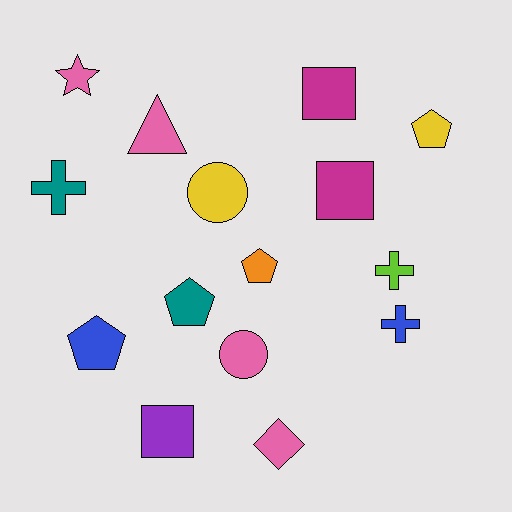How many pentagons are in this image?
There are 4 pentagons.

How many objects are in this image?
There are 15 objects.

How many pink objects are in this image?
There are 4 pink objects.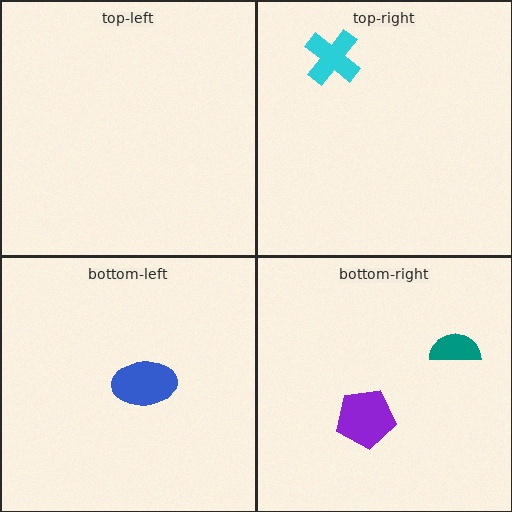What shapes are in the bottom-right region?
The purple pentagon, the teal semicircle.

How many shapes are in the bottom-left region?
1.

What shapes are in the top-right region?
The cyan cross.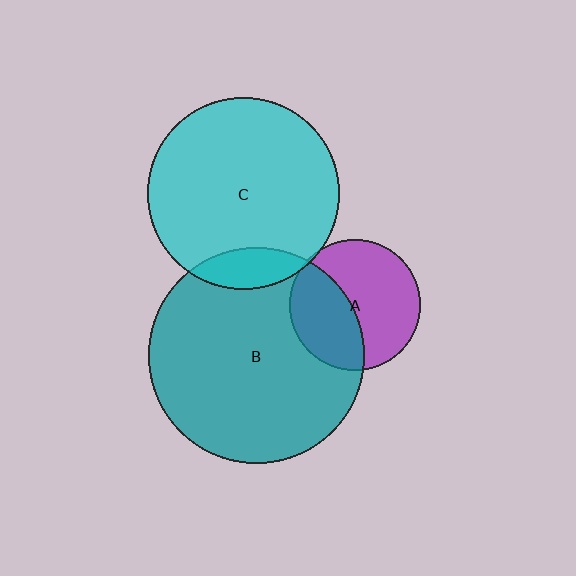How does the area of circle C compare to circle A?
Approximately 2.1 times.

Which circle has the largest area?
Circle B (teal).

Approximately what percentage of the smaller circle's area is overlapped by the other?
Approximately 10%.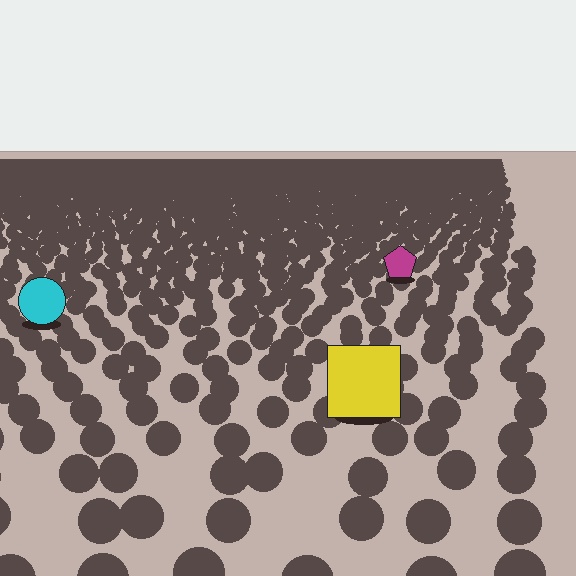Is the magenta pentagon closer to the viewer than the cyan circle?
No. The cyan circle is closer — you can tell from the texture gradient: the ground texture is coarser near it.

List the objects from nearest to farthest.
From nearest to farthest: the yellow square, the cyan circle, the magenta pentagon.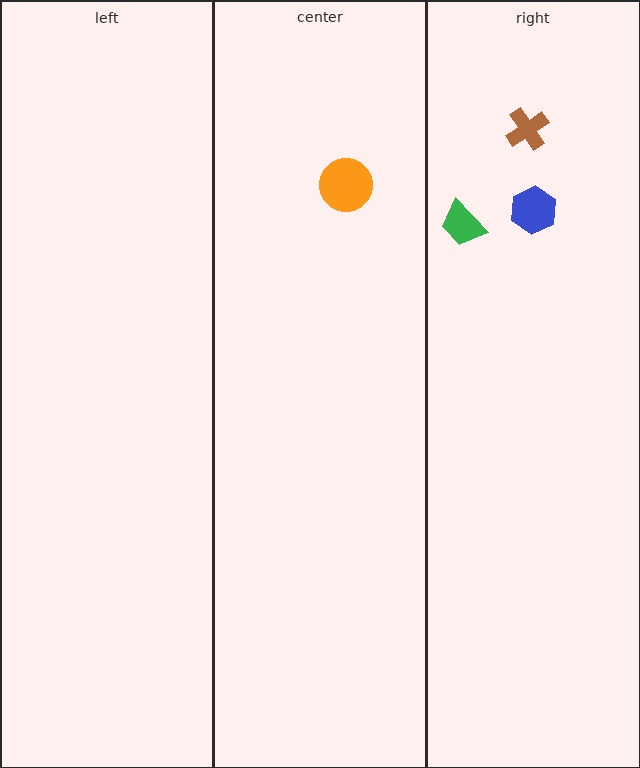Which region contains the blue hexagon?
The right region.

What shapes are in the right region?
The blue hexagon, the green trapezoid, the brown cross.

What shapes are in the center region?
The orange circle.